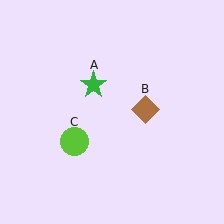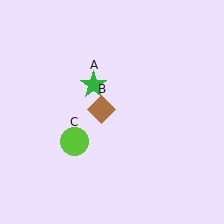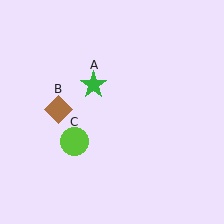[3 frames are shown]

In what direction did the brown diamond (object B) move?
The brown diamond (object B) moved left.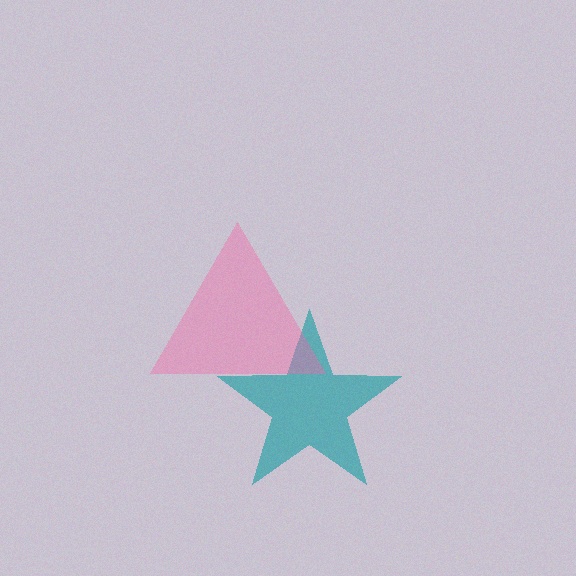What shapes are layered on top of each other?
The layered shapes are: a teal star, a pink triangle.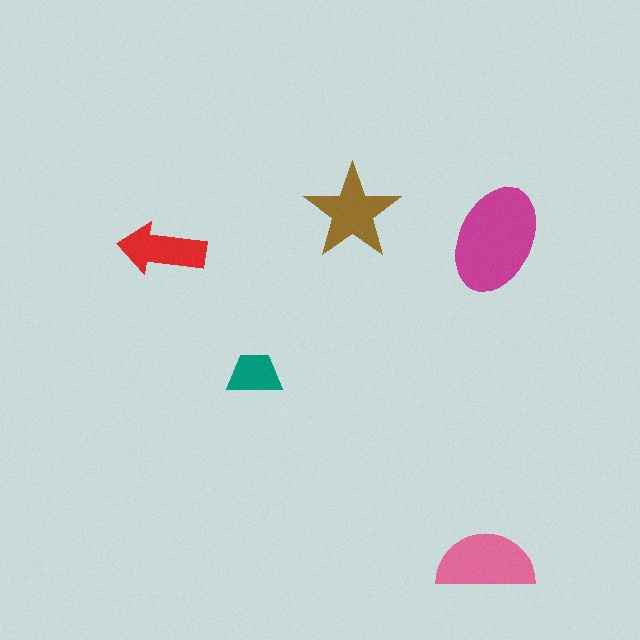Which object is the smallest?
The teal trapezoid.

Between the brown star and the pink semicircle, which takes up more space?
The pink semicircle.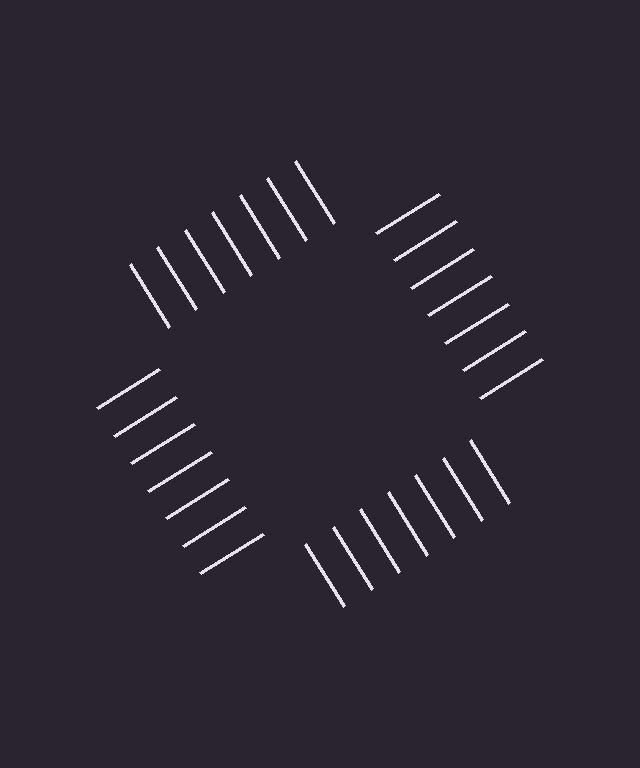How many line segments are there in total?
28 — 7 along each of the 4 edges.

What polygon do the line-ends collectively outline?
An illusory square — the line segments terminate on its edges but no continuous stroke is drawn.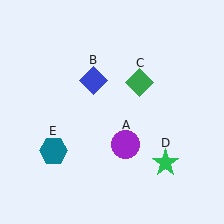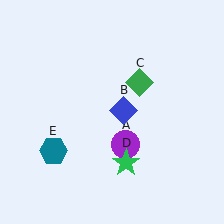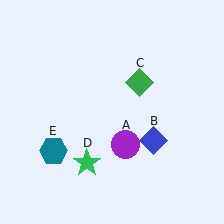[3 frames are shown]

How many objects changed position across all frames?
2 objects changed position: blue diamond (object B), green star (object D).